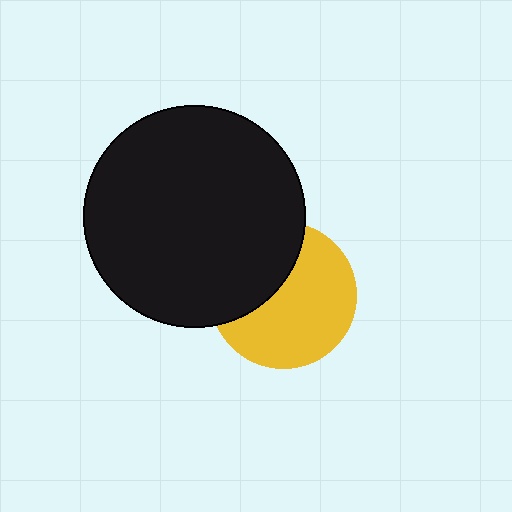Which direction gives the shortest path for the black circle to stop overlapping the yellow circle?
Moving toward the upper-left gives the shortest separation.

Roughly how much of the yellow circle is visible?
About half of it is visible (roughly 63%).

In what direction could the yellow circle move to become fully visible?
The yellow circle could move toward the lower-right. That would shift it out from behind the black circle entirely.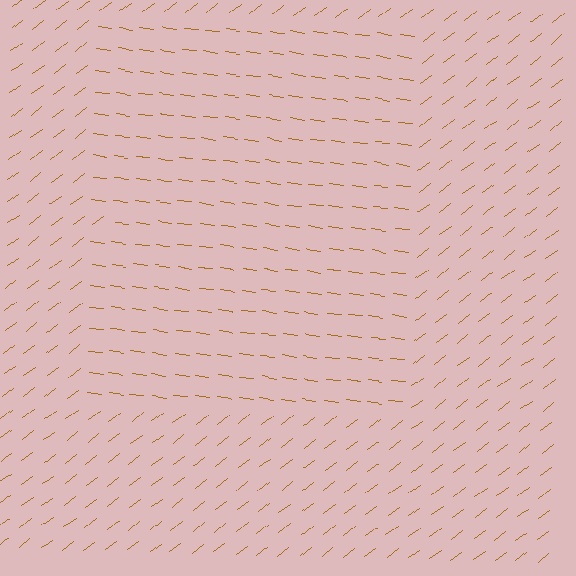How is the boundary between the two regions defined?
The boundary is defined purely by a change in line orientation (approximately 45 degrees difference). All lines are the same color and thickness.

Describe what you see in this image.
The image is filled with small brown line segments. A rectangle region in the image has lines oriented differently from the surrounding lines, creating a visible texture boundary.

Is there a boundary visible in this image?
Yes, there is a texture boundary formed by a change in line orientation.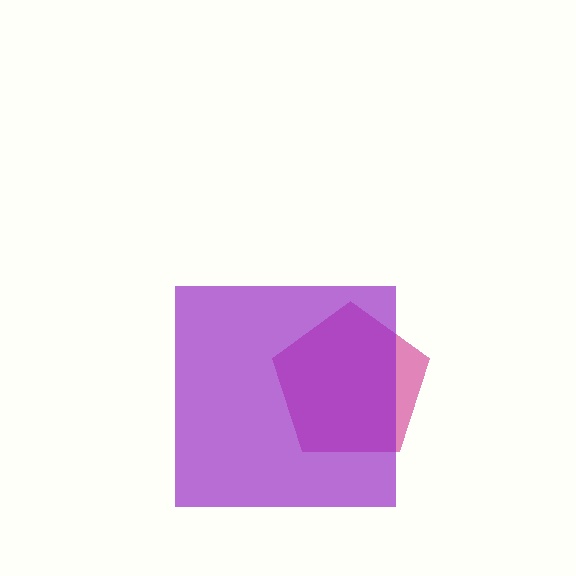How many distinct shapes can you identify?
There are 2 distinct shapes: a magenta pentagon, a purple square.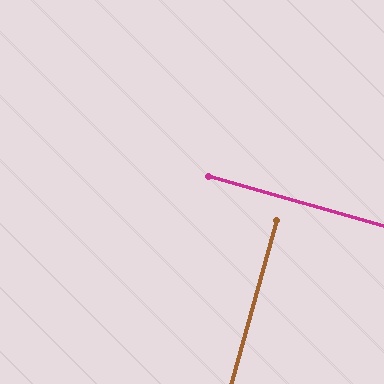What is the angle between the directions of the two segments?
Approximately 89 degrees.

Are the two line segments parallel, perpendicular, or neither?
Perpendicular — they meet at approximately 89°.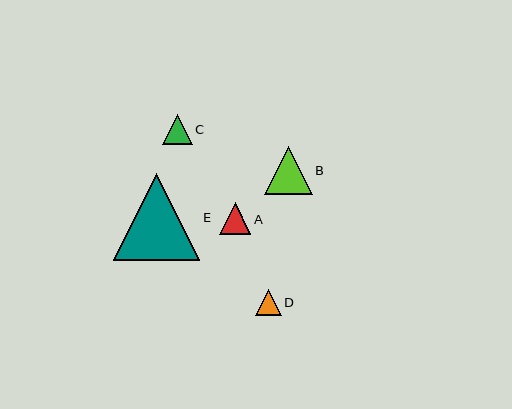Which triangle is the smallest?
Triangle D is the smallest with a size of approximately 26 pixels.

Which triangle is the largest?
Triangle E is the largest with a size of approximately 86 pixels.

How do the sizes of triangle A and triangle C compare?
Triangle A and triangle C are approximately the same size.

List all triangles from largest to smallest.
From largest to smallest: E, B, A, C, D.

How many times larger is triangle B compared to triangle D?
Triangle B is approximately 1.8 times the size of triangle D.